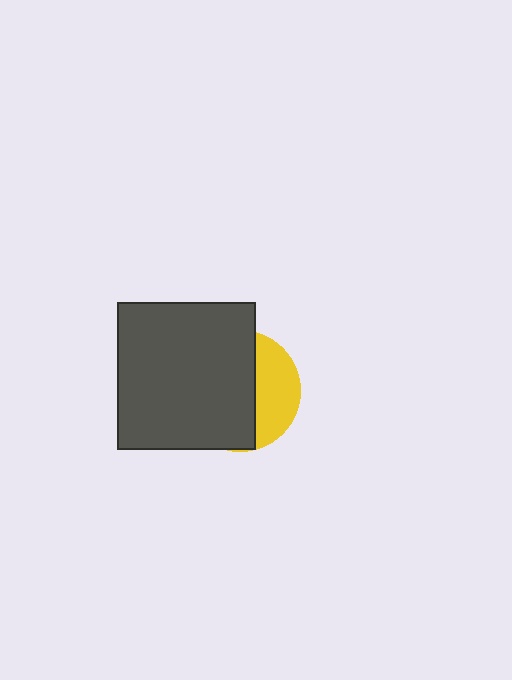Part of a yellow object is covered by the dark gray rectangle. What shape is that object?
It is a circle.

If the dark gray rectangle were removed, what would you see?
You would see the complete yellow circle.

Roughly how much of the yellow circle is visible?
A small part of it is visible (roughly 35%).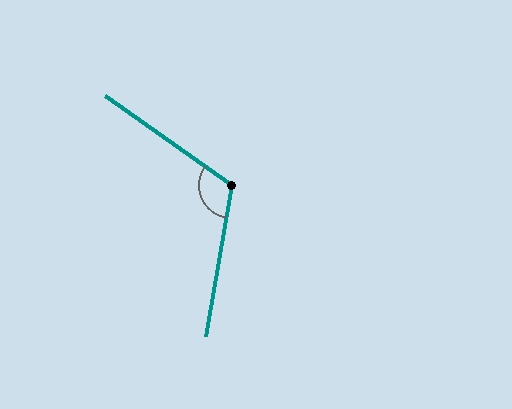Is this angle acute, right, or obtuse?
It is obtuse.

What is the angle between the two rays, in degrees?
Approximately 115 degrees.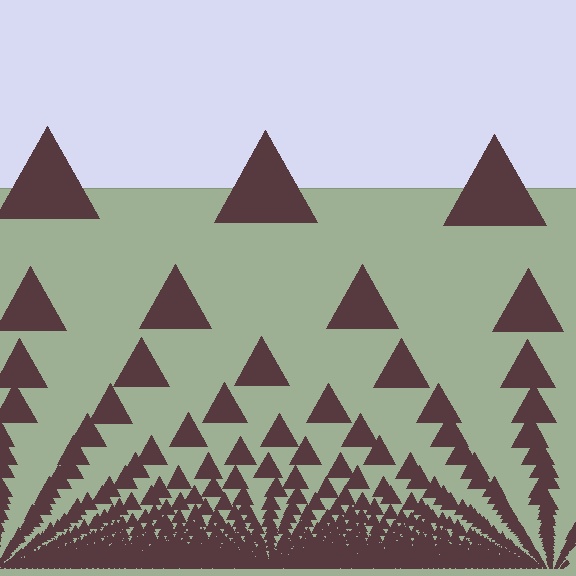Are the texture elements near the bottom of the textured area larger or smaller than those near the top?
Smaller. The gradient is inverted — elements near the bottom are smaller and denser.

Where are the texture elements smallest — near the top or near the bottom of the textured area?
Near the bottom.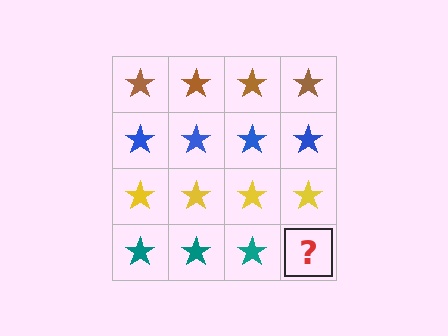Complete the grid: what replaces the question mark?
The question mark should be replaced with a teal star.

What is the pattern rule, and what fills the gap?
The rule is that each row has a consistent color. The gap should be filled with a teal star.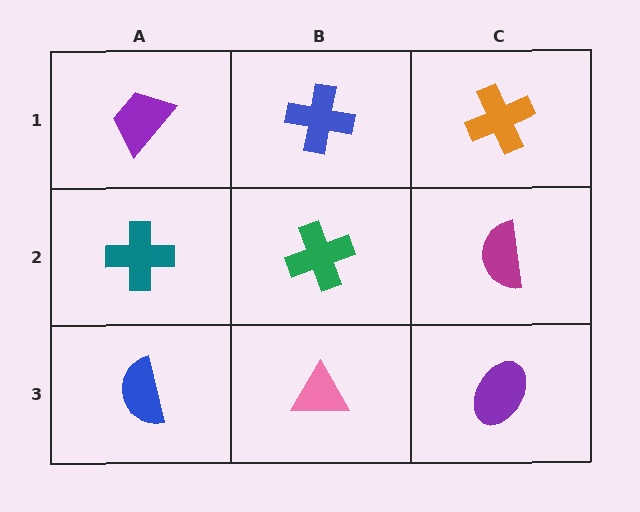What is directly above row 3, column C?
A magenta semicircle.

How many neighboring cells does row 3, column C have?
2.